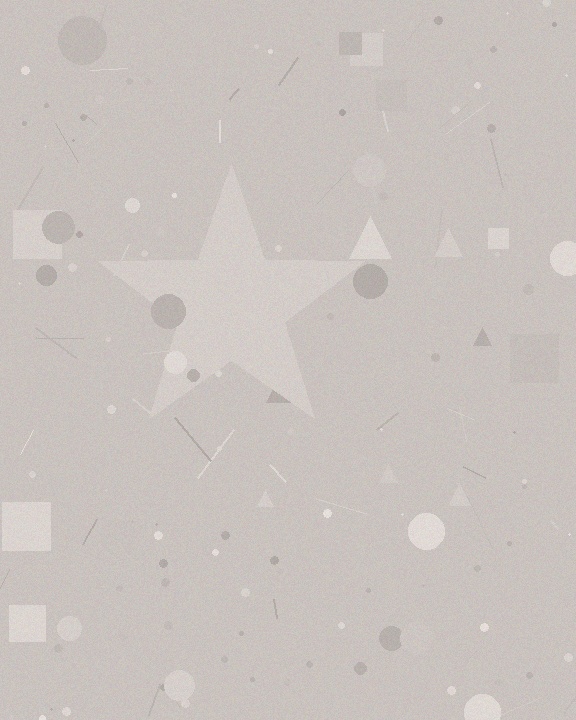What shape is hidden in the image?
A star is hidden in the image.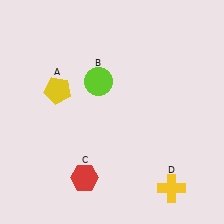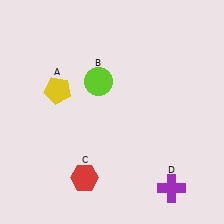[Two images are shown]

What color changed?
The cross (D) changed from yellow in Image 1 to purple in Image 2.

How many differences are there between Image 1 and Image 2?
There is 1 difference between the two images.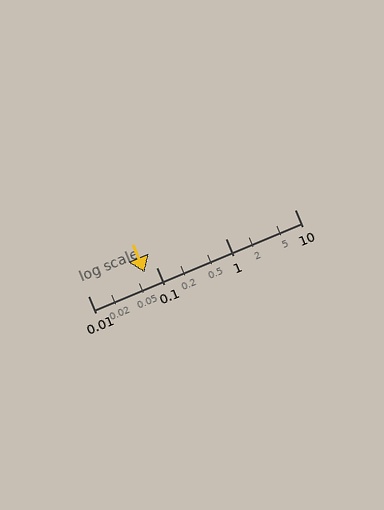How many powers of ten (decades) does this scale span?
The scale spans 3 decades, from 0.01 to 10.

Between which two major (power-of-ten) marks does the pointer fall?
The pointer is between 0.01 and 0.1.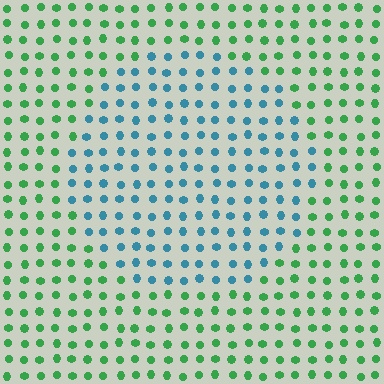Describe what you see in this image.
The image is filled with small green elements in a uniform arrangement. A circle-shaped region is visible where the elements are tinted to a slightly different hue, forming a subtle color boundary.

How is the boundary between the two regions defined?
The boundary is defined purely by a slight shift in hue (about 63 degrees). Spacing, size, and orientation are identical on both sides.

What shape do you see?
I see a circle.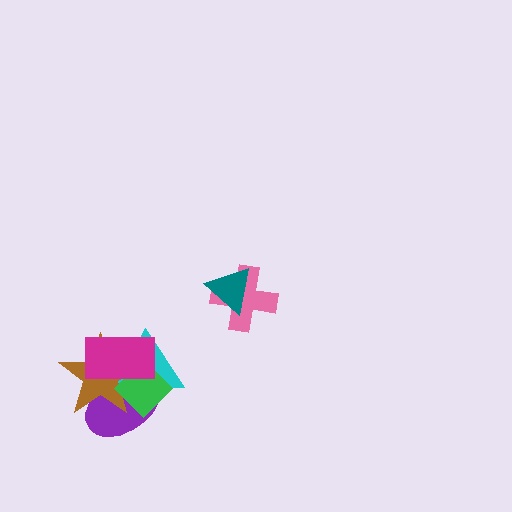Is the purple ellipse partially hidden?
Yes, it is partially covered by another shape.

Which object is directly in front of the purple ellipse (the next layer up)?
The cyan triangle is directly in front of the purple ellipse.